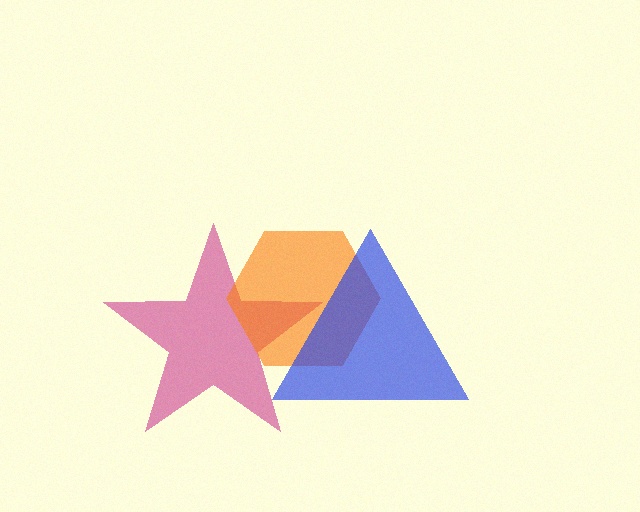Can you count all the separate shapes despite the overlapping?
Yes, there are 3 separate shapes.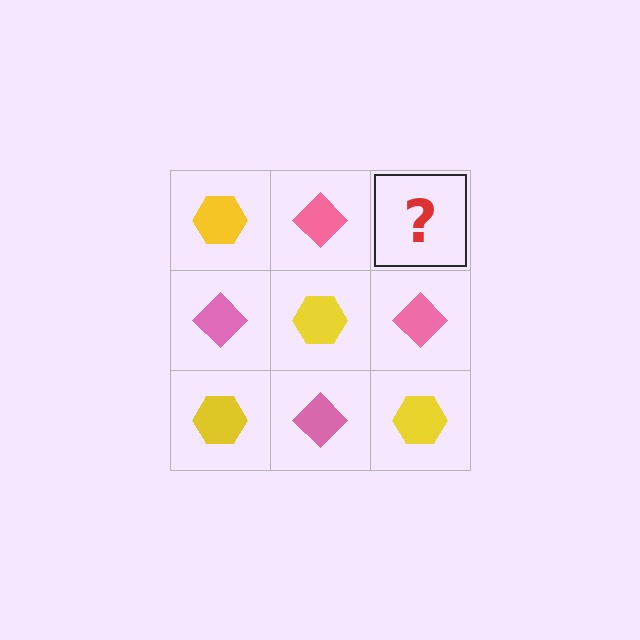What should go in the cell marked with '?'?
The missing cell should contain a yellow hexagon.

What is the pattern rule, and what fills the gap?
The rule is that it alternates yellow hexagon and pink diamond in a checkerboard pattern. The gap should be filled with a yellow hexagon.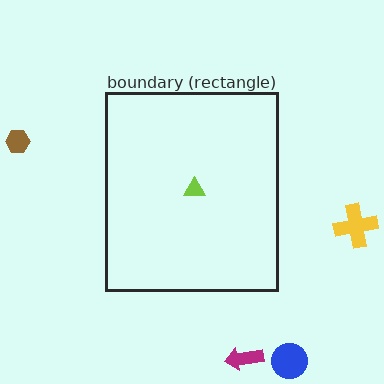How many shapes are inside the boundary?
1 inside, 4 outside.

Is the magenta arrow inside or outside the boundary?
Outside.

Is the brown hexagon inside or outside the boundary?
Outside.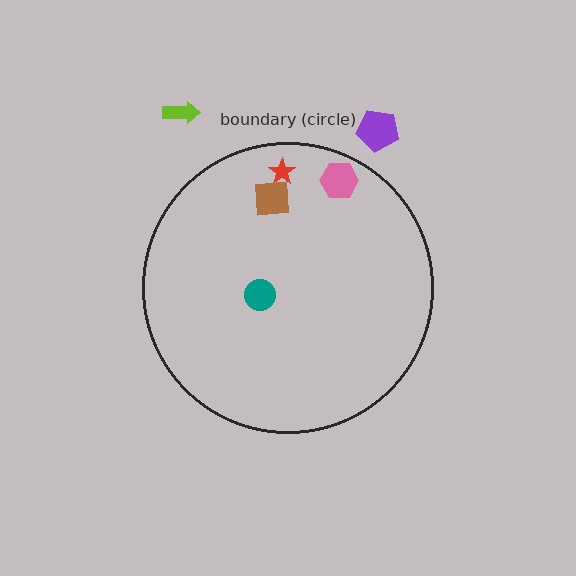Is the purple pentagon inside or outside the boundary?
Outside.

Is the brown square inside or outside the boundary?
Inside.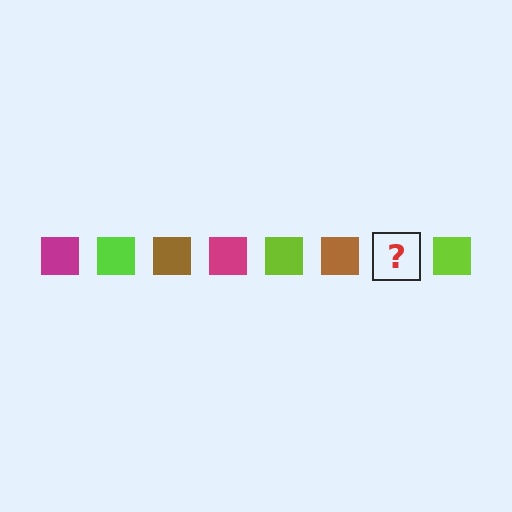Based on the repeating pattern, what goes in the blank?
The blank should be a magenta square.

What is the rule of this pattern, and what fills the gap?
The rule is that the pattern cycles through magenta, lime, brown squares. The gap should be filled with a magenta square.